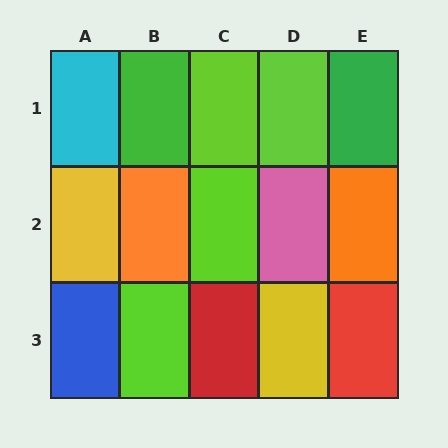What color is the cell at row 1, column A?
Cyan.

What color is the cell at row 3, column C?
Red.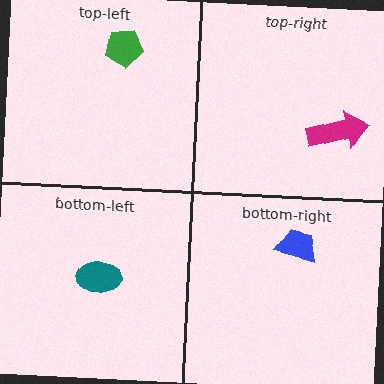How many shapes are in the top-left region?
1.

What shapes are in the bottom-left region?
The teal ellipse.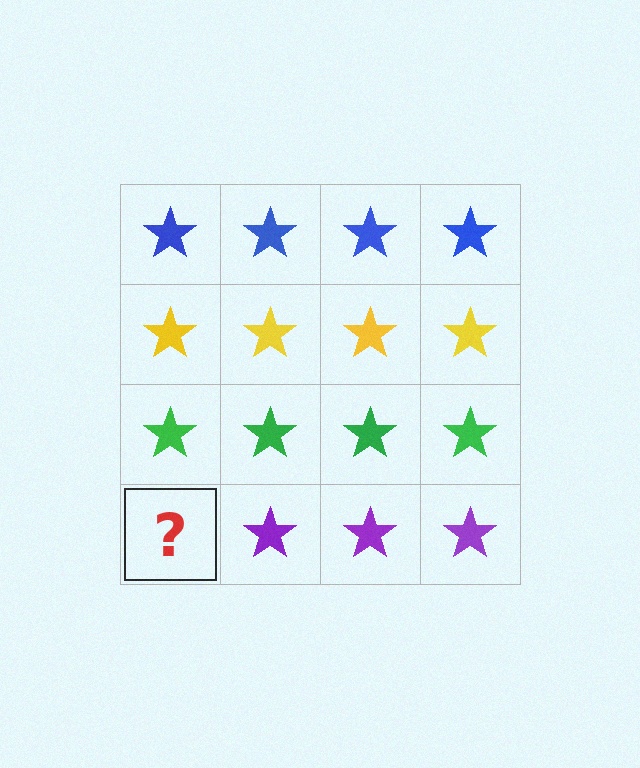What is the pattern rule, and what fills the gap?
The rule is that each row has a consistent color. The gap should be filled with a purple star.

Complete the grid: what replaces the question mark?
The question mark should be replaced with a purple star.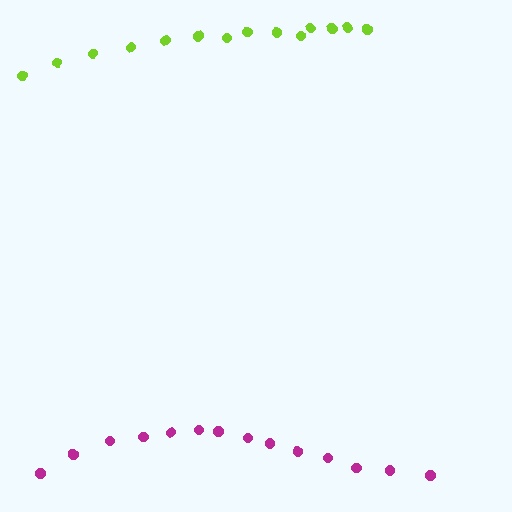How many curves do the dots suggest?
There are 2 distinct paths.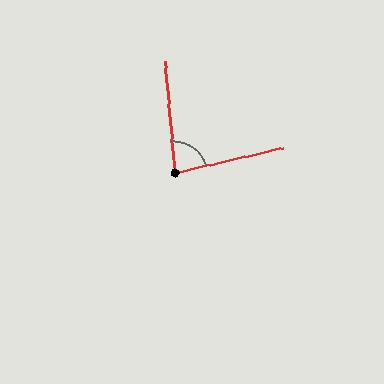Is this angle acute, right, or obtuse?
It is acute.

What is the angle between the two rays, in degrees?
Approximately 82 degrees.